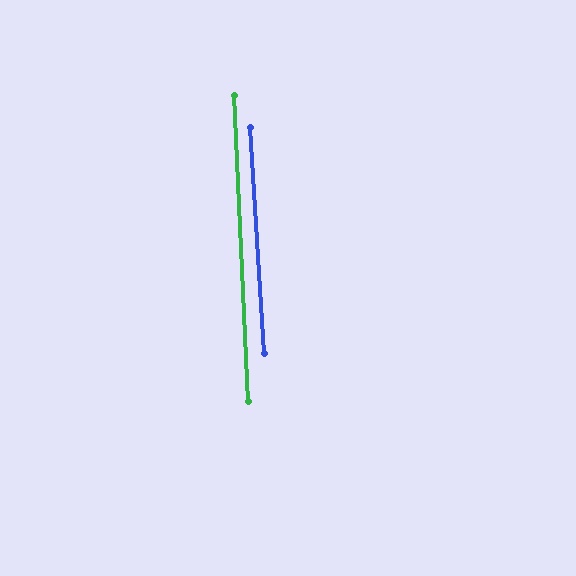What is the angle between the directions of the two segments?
Approximately 1 degree.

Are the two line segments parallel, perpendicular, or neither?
Parallel — their directions differ by only 0.9°.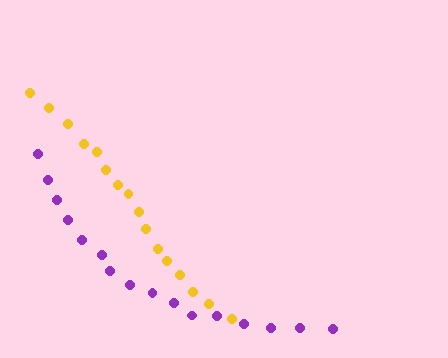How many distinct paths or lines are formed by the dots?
There are 2 distinct paths.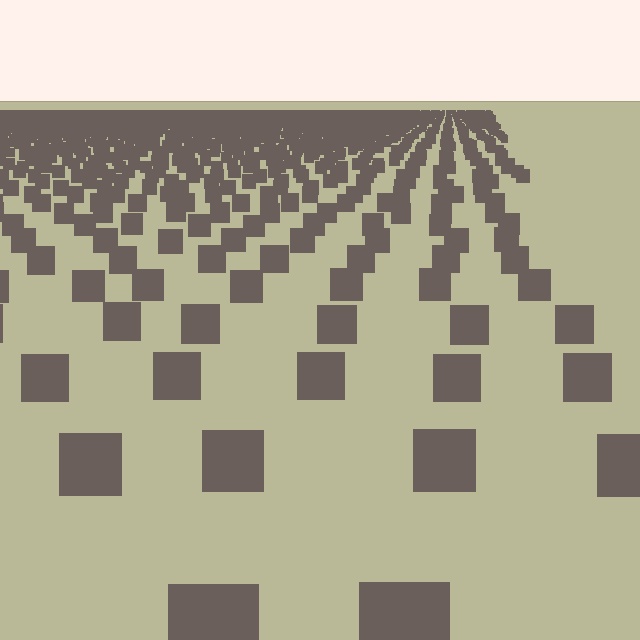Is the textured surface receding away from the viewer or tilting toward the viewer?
The surface is receding away from the viewer. Texture elements get smaller and denser toward the top.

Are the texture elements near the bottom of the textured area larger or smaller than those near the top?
Larger. Near the bottom, elements are closer to the viewer and appear at a bigger on-screen size.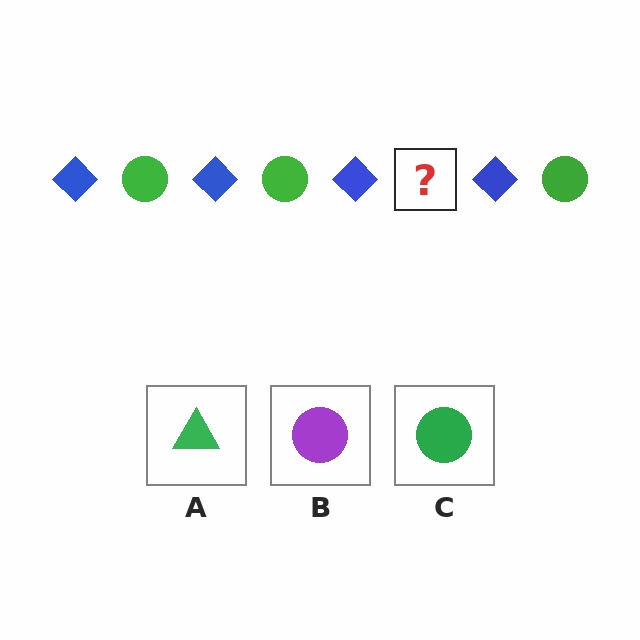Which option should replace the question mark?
Option C.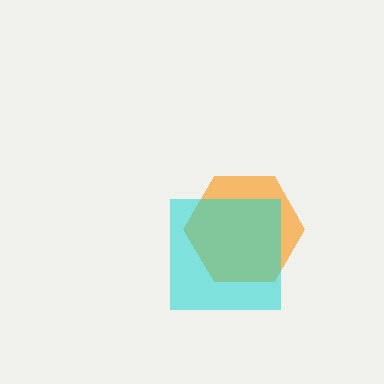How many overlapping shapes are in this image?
There are 2 overlapping shapes in the image.